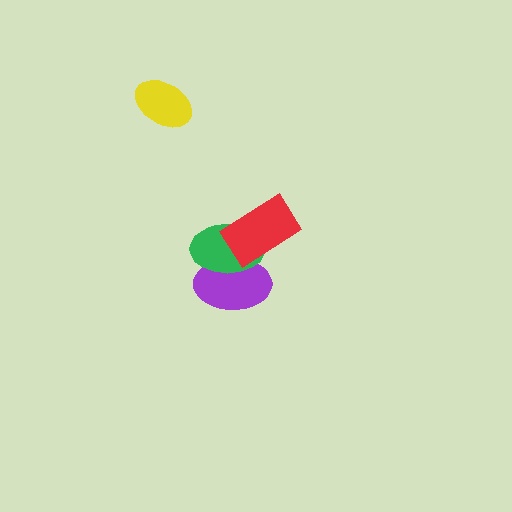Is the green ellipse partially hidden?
Yes, it is partially covered by another shape.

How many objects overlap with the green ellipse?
2 objects overlap with the green ellipse.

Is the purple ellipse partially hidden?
Yes, it is partially covered by another shape.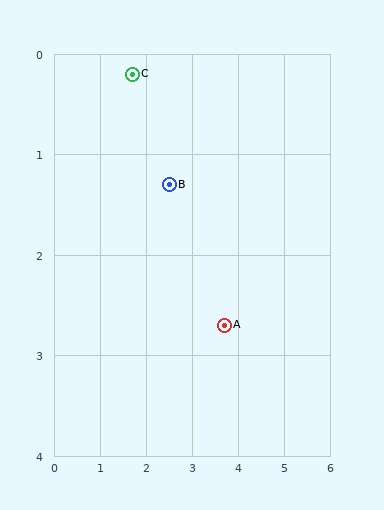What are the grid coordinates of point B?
Point B is at approximately (2.5, 1.3).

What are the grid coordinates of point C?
Point C is at approximately (1.7, 0.2).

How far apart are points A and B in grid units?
Points A and B are about 1.8 grid units apart.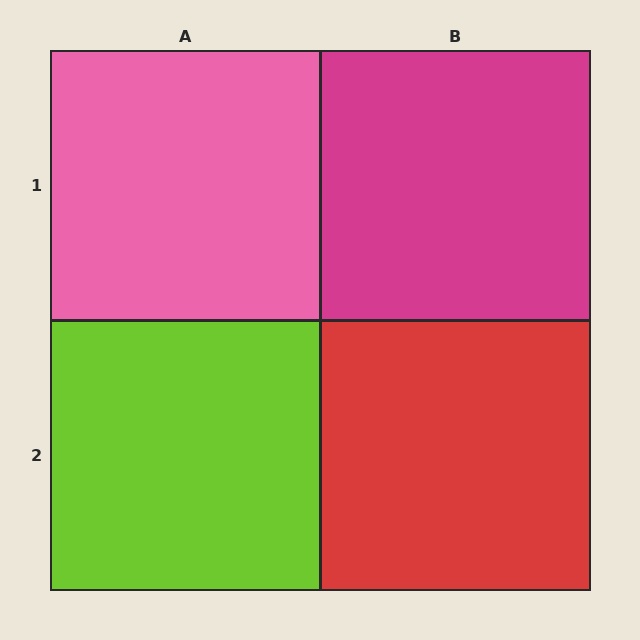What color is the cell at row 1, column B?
Magenta.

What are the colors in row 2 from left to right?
Lime, red.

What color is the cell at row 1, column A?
Pink.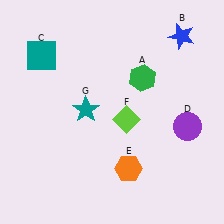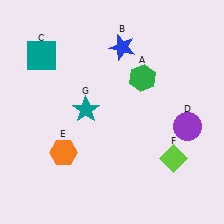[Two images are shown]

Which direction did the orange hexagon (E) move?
The orange hexagon (E) moved left.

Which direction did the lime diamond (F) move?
The lime diamond (F) moved right.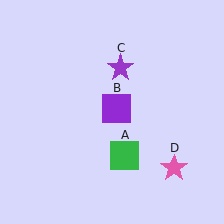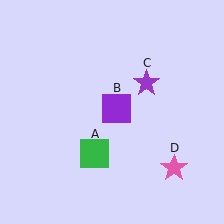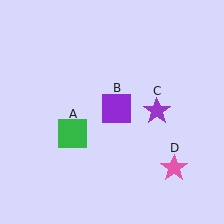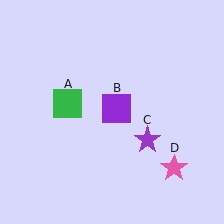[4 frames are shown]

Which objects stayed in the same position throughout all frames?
Purple square (object B) and pink star (object D) remained stationary.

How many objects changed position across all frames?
2 objects changed position: green square (object A), purple star (object C).